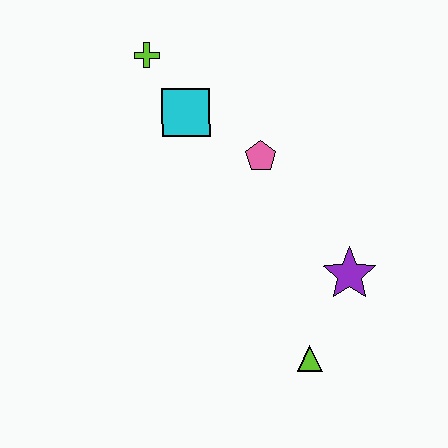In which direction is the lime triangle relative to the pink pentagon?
The lime triangle is below the pink pentagon.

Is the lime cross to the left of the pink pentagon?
Yes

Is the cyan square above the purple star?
Yes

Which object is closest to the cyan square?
The lime cross is closest to the cyan square.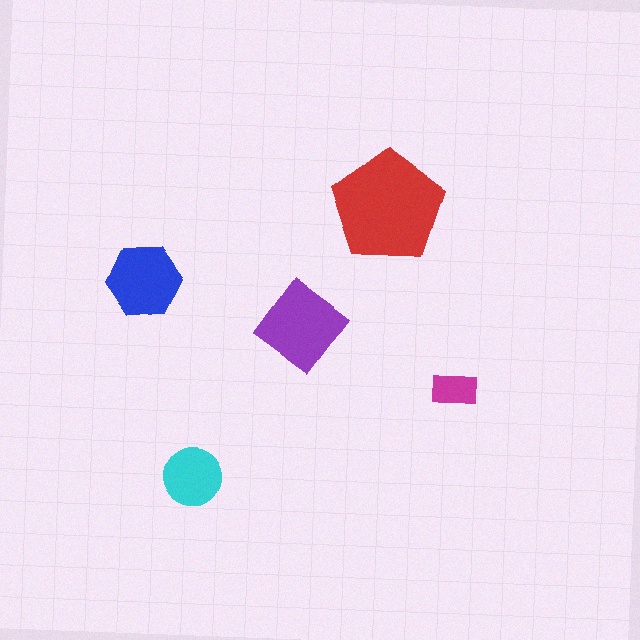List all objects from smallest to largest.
The magenta rectangle, the cyan circle, the blue hexagon, the purple diamond, the red pentagon.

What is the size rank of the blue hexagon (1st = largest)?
3rd.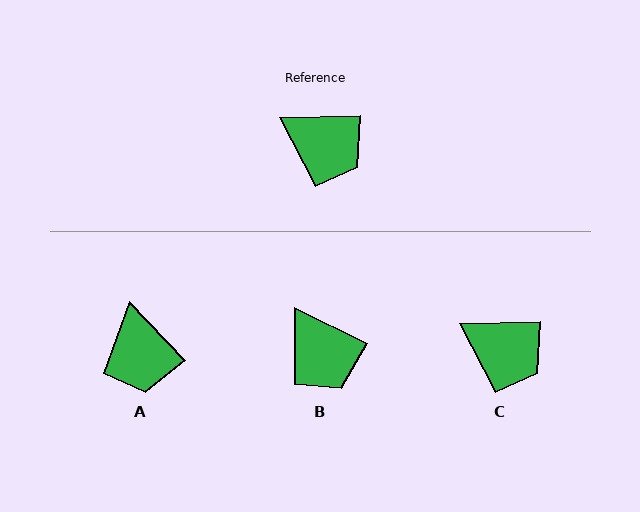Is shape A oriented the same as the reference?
No, it is off by about 48 degrees.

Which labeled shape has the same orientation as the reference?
C.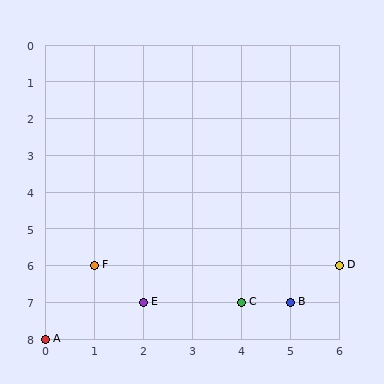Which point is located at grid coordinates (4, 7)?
Point C is at (4, 7).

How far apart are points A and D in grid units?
Points A and D are 6 columns and 2 rows apart (about 6.3 grid units diagonally).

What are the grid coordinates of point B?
Point B is at grid coordinates (5, 7).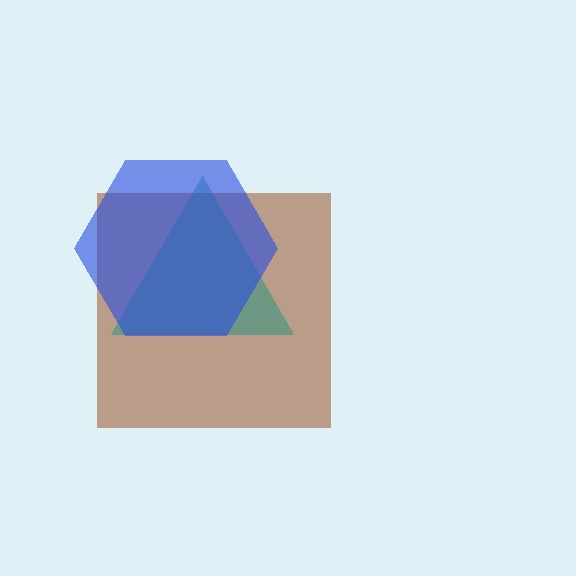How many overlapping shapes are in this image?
There are 3 overlapping shapes in the image.